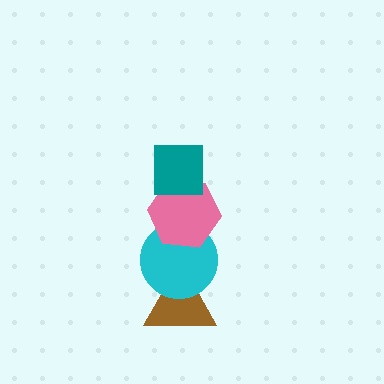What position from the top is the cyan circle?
The cyan circle is 3rd from the top.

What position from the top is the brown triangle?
The brown triangle is 4th from the top.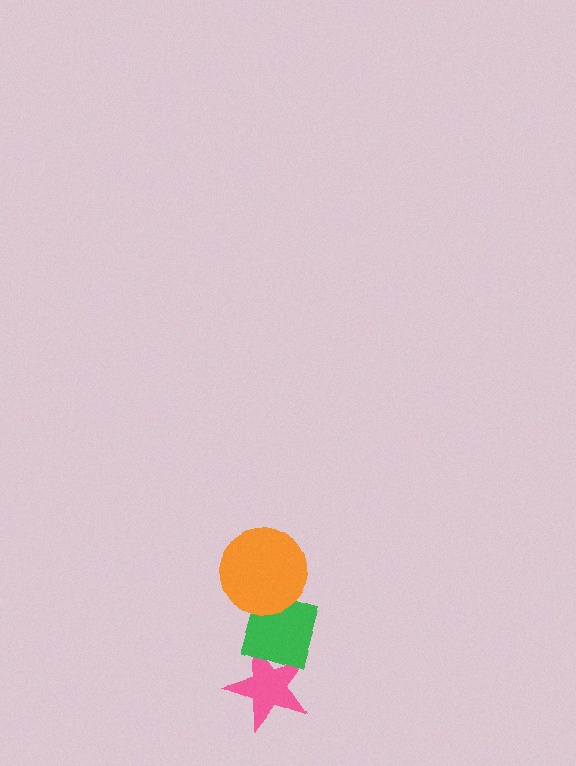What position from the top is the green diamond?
The green diamond is 2nd from the top.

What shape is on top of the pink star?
The green diamond is on top of the pink star.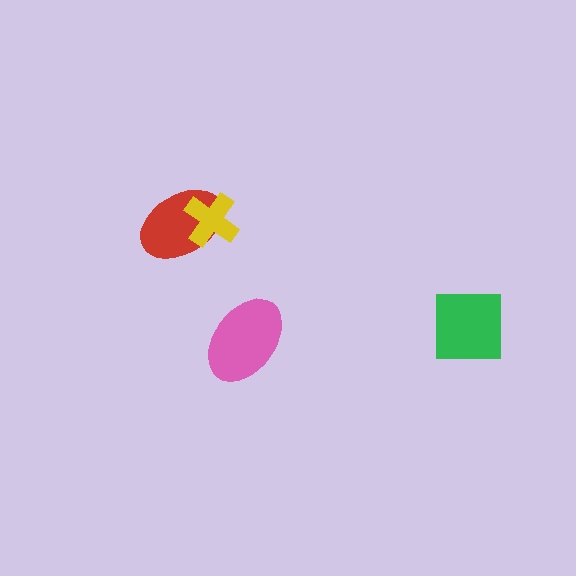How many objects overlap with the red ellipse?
1 object overlaps with the red ellipse.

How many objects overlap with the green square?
0 objects overlap with the green square.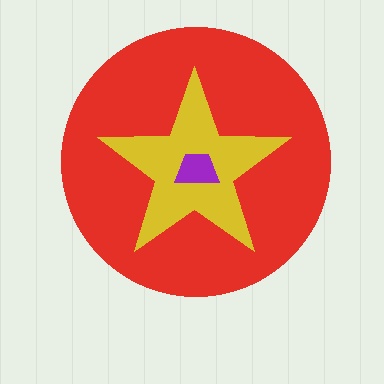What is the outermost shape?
The red circle.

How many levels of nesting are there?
3.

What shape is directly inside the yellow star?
The purple trapezoid.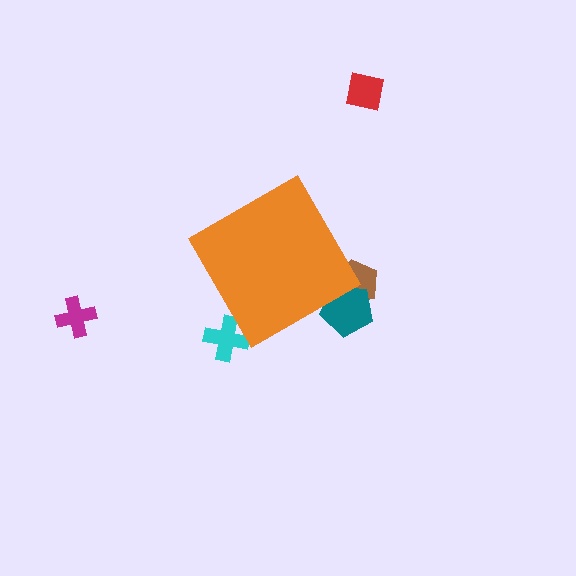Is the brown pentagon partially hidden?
Yes, the brown pentagon is partially hidden behind the orange diamond.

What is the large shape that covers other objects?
An orange diamond.